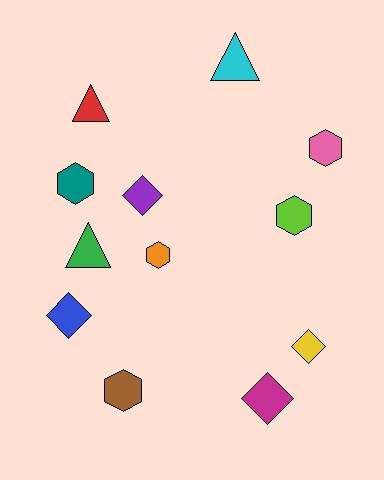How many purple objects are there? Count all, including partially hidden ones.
There is 1 purple object.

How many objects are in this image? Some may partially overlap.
There are 12 objects.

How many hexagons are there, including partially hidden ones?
There are 5 hexagons.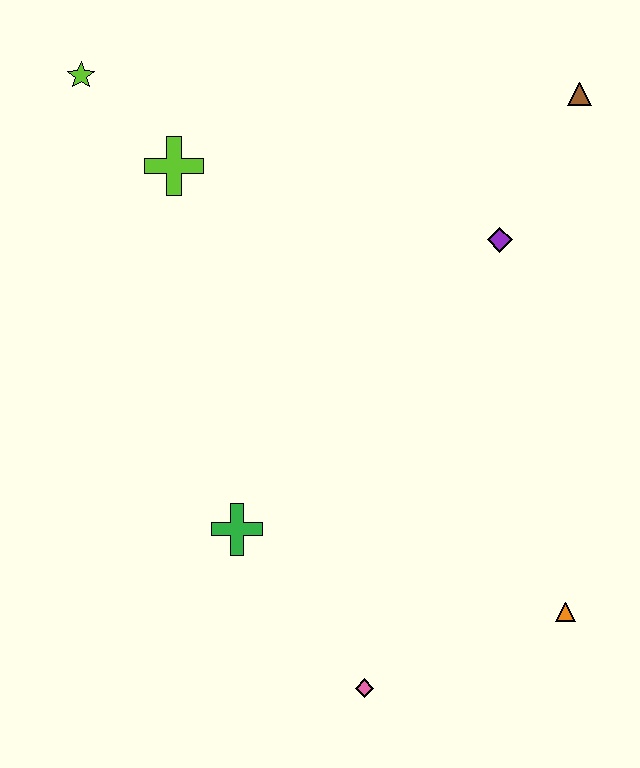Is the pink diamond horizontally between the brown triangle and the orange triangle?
No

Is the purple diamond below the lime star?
Yes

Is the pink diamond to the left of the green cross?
No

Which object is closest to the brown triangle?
The purple diamond is closest to the brown triangle.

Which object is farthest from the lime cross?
The orange triangle is farthest from the lime cross.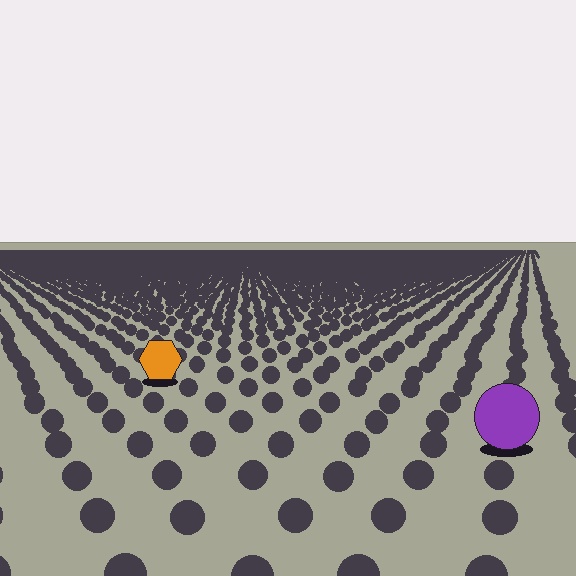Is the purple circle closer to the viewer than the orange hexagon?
Yes. The purple circle is closer — you can tell from the texture gradient: the ground texture is coarser near it.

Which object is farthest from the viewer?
The orange hexagon is farthest from the viewer. It appears smaller and the ground texture around it is denser.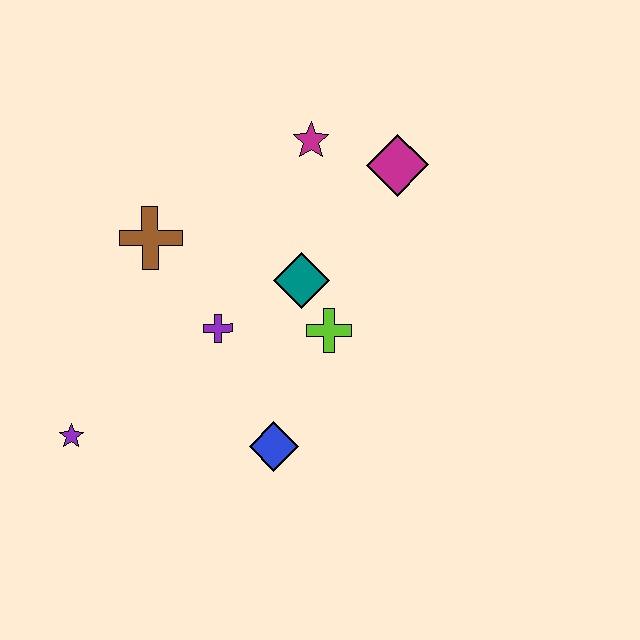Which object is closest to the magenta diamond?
The magenta star is closest to the magenta diamond.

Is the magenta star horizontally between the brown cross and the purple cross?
No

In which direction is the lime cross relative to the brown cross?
The lime cross is to the right of the brown cross.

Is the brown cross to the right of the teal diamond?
No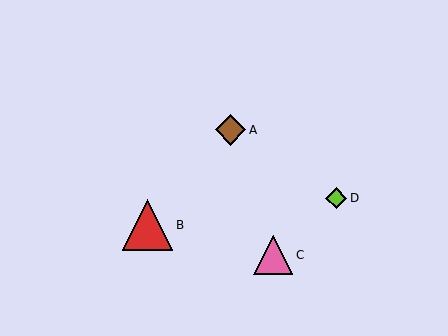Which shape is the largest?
The red triangle (labeled B) is the largest.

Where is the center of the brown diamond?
The center of the brown diamond is at (230, 130).